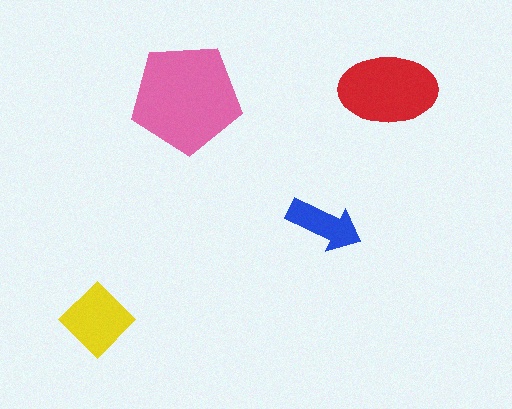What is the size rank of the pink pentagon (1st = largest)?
1st.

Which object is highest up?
The red ellipse is topmost.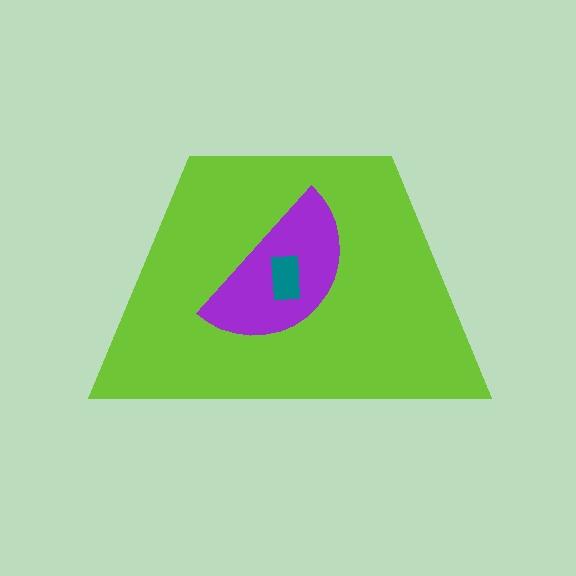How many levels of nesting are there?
3.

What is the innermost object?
The teal rectangle.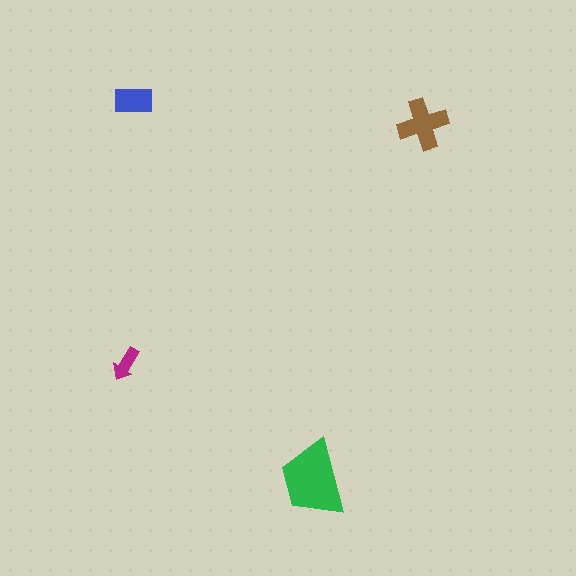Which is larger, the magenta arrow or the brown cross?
The brown cross.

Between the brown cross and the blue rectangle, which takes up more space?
The brown cross.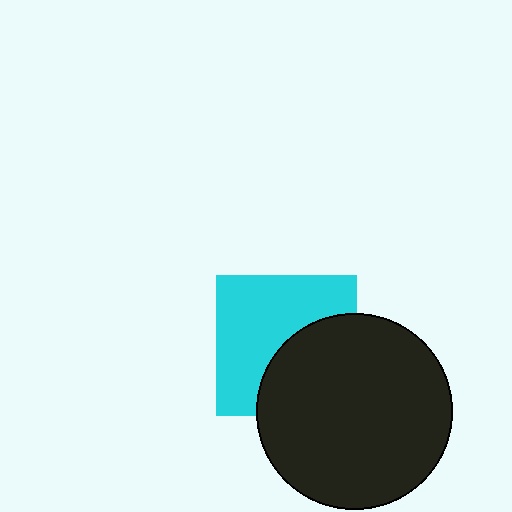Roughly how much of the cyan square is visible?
About half of it is visible (roughly 58%).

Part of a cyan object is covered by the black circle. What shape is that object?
It is a square.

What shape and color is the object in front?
The object in front is a black circle.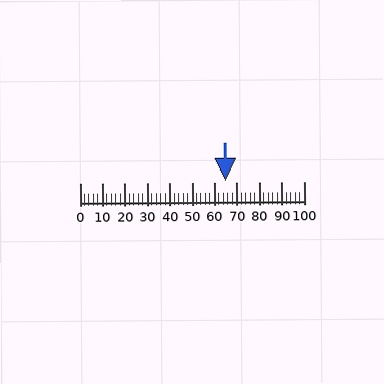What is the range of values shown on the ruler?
The ruler shows values from 0 to 100.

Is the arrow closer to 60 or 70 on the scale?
The arrow is closer to 60.